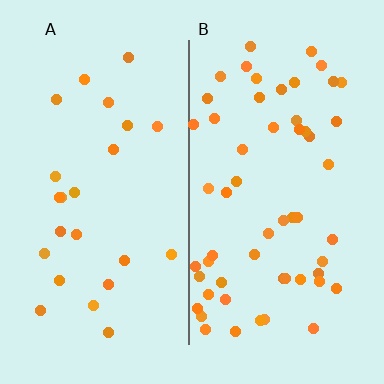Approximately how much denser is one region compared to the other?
Approximately 2.4× — region B over region A.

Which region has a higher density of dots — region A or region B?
B (the right).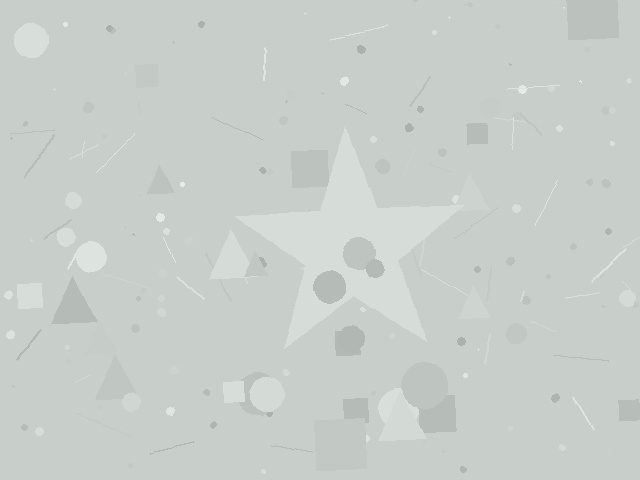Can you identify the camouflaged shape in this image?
The camouflaged shape is a star.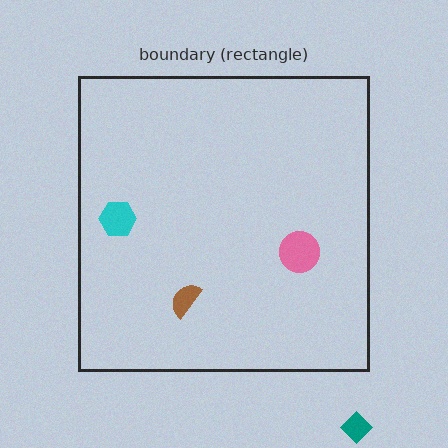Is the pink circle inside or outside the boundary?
Inside.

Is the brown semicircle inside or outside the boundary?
Inside.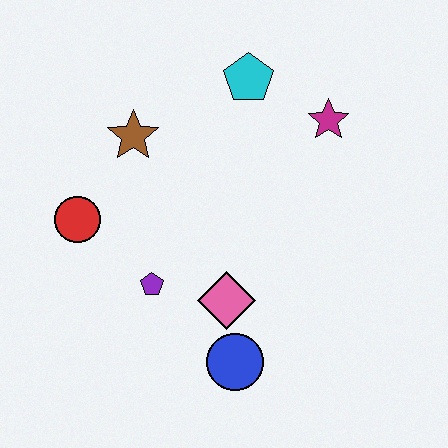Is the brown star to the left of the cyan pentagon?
Yes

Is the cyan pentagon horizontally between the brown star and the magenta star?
Yes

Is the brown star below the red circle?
No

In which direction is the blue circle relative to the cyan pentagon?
The blue circle is below the cyan pentagon.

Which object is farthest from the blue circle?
The cyan pentagon is farthest from the blue circle.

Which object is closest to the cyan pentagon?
The magenta star is closest to the cyan pentagon.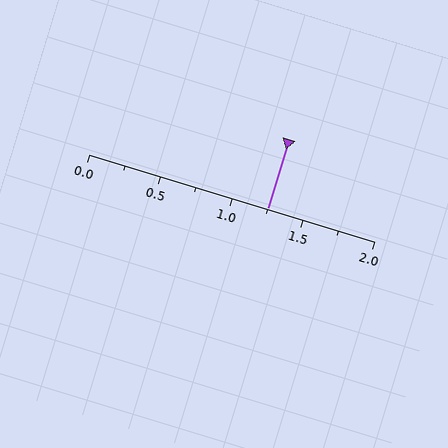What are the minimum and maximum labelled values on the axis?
The axis runs from 0.0 to 2.0.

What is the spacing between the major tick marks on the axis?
The major ticks are spaced 0.5 apart.